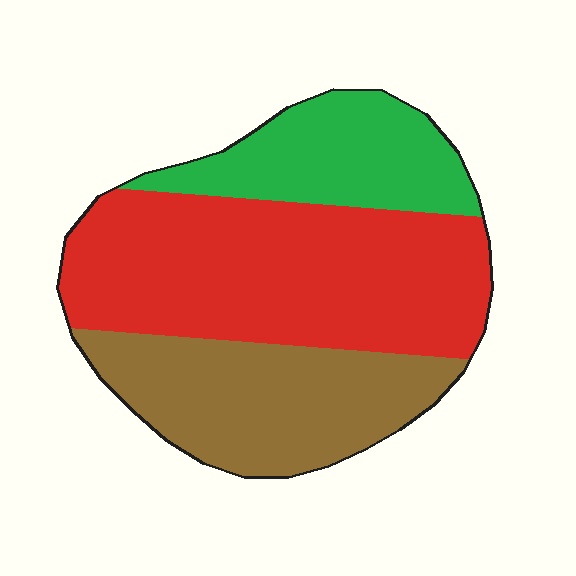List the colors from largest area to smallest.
From largest to smallest: red, brown, green.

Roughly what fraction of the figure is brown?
Brown covers around 30% of the figure.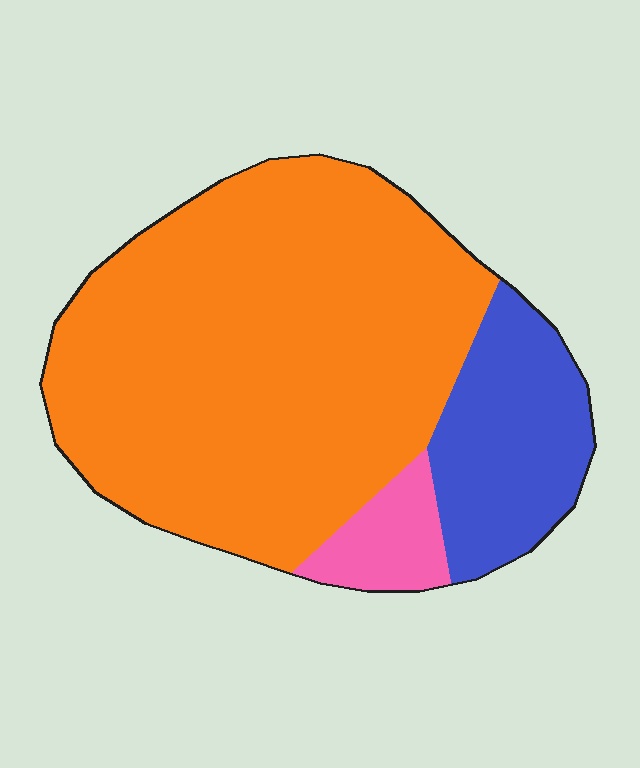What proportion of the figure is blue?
Blue covers roughly 20% of the figure.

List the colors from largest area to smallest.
From largest to smallest: orange, blue, pink.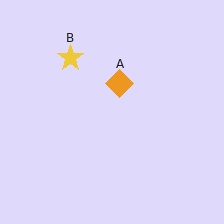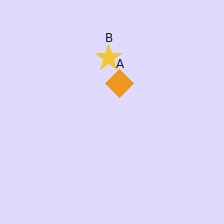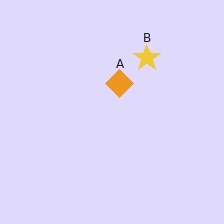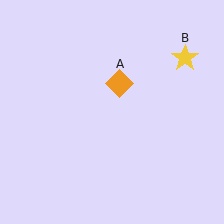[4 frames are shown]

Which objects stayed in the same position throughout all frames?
Orange diamond (object A) remained stationary.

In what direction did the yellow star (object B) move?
The yellow star (object B) moved right.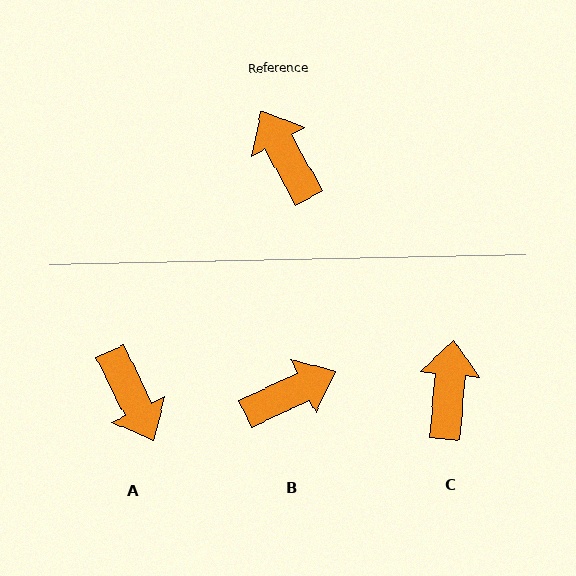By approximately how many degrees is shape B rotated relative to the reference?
Approximately 94 degrees clockwise.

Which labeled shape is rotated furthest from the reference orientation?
A, about 177 degrees away.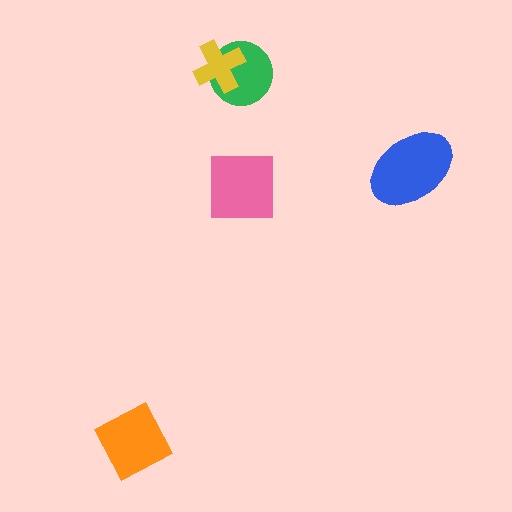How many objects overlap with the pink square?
0 objects overlap with the pink square.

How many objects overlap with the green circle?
1 object overlaps with the green circle.